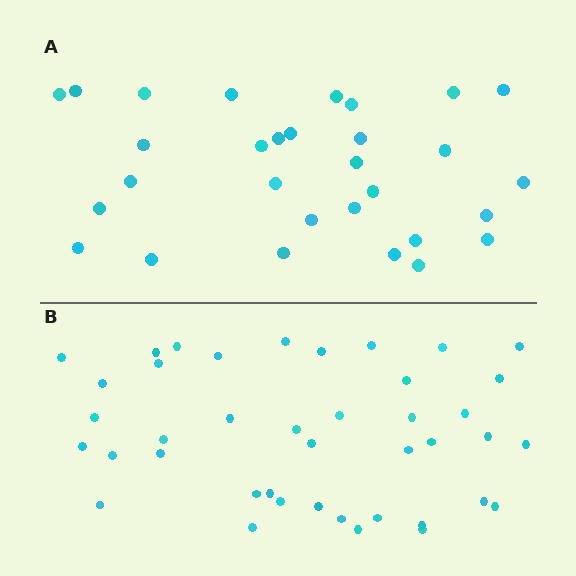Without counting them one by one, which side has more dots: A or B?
Region B (the bottom region) has more dots.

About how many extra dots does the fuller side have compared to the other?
Region B has roughly 12 or so more dots than region A.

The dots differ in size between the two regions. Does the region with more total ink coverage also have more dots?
No. Region A has more total ink coverage because its dots are larger, but region B actually contains more individual dots. Total area can be misleading — the number of items is what matters here.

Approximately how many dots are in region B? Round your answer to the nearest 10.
About 40 dots. (The exact count is 41, which rounds to 40.)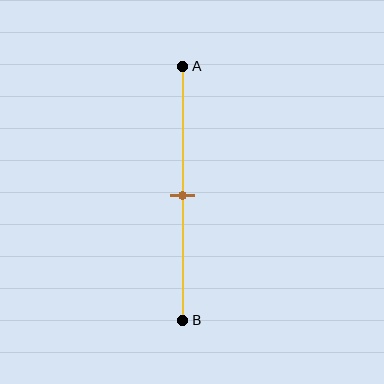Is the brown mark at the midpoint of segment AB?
Yes, the mark is approximately at the midpoint.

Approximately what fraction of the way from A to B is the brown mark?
The brown mark is approximately 50% of the way from A to B.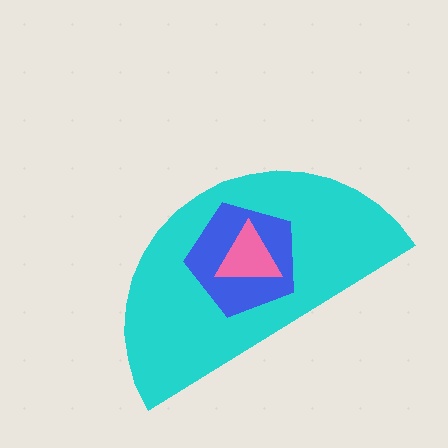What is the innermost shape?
The pink triangle.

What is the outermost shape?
The cyan semicircle.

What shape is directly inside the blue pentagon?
The pink triangle.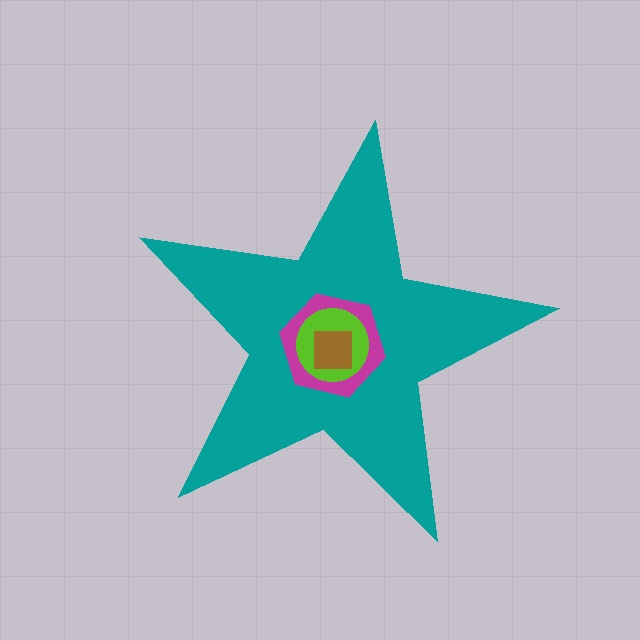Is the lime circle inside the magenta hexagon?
Yes.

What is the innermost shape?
The brown square.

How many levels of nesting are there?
4.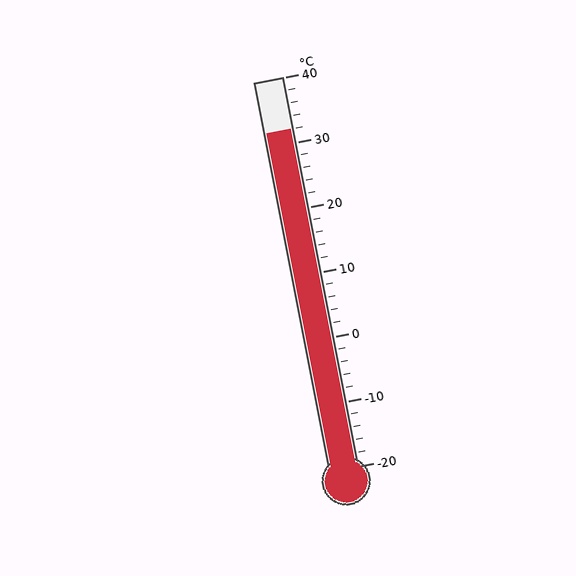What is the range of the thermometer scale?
The thermometer scale ranges from -20°C to 40°C.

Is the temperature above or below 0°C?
The temperature is above 0°C.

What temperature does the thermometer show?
The thermometer shows approximately 32°C.